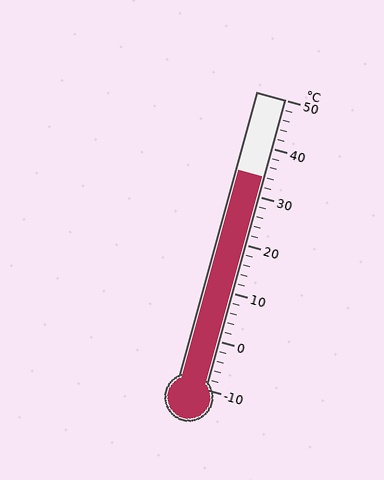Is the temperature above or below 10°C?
The temperature is above 10°C.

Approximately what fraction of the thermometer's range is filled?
The thermometer is filled to approximately 75% of its range.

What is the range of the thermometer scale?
The thermometer scale ranges from -10°C to 50°C.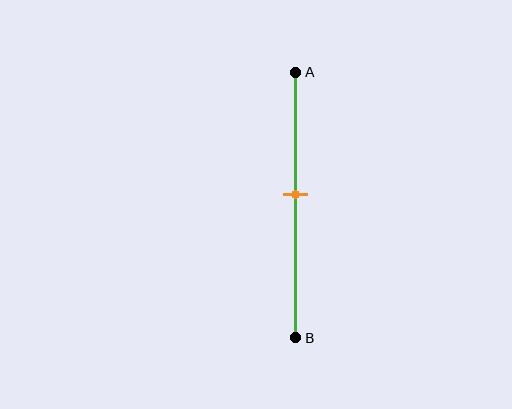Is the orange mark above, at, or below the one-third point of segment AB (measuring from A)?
The orange mark is below the one-third point of segment AB.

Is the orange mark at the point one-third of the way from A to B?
No, the mark is at about 45% from A, not at the 33% one-third point.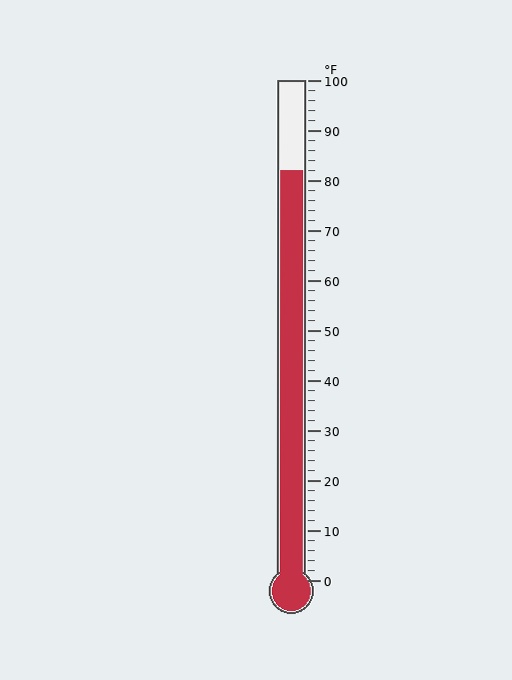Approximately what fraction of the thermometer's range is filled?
The thermometer is filled to approximately 80% of its range.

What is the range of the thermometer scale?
The thermometer scale ranges from 0°F to 100°F.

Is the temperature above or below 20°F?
The temperature is above 20°F.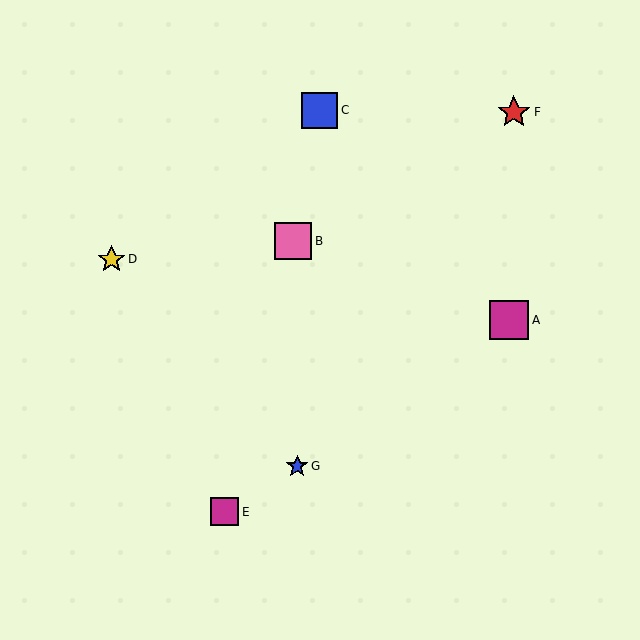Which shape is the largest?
The magenta square (labeled A) is the largest.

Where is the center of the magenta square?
The center of the magenta square is at (225, 512).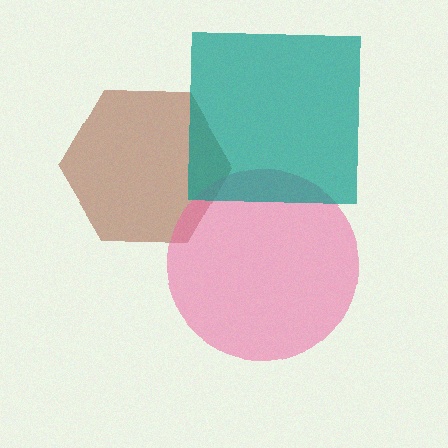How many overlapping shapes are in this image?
There are 3 overlapping shapes in the image.